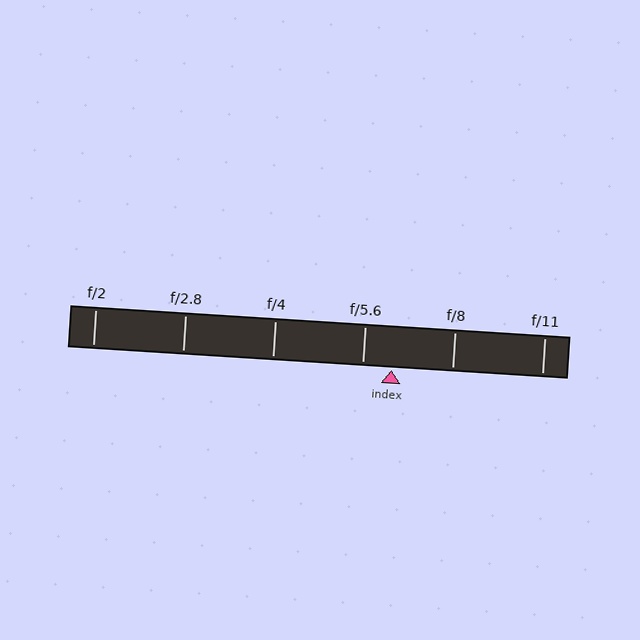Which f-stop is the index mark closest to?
The index mark is closest to f/5.6.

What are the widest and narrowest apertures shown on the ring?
The widest aperture shown is f/2 and the narrowest is f/11.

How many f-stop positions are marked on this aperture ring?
There are 6 f-stop positions marked.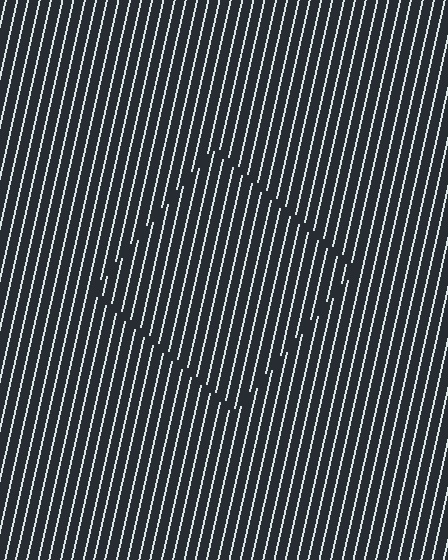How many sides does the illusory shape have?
4 sides — the line-ends trace a square.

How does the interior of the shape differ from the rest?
The interior of the shape contains the same grating, shifted by half a period — the contour is defined by the phase discontinuity where line-ends from the inner and outer gratings abut.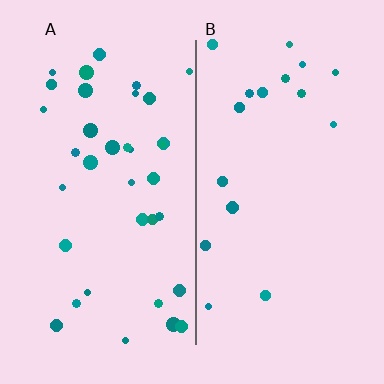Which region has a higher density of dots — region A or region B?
A (the left).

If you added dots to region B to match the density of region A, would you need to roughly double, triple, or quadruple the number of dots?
Approximately double.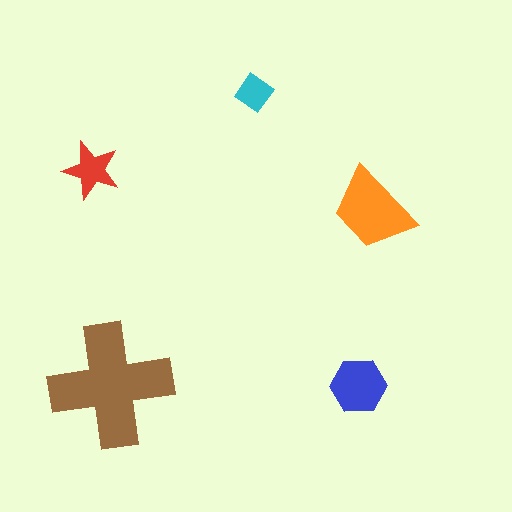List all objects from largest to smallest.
The brown cross, the orange trapezoid, the blue hexagon, the red star, the cyan diamond.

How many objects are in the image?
There are 5 objects in the image.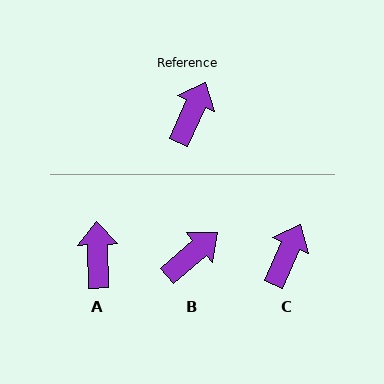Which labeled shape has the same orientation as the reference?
C.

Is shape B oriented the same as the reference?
No, it is off by about 25 degrees.